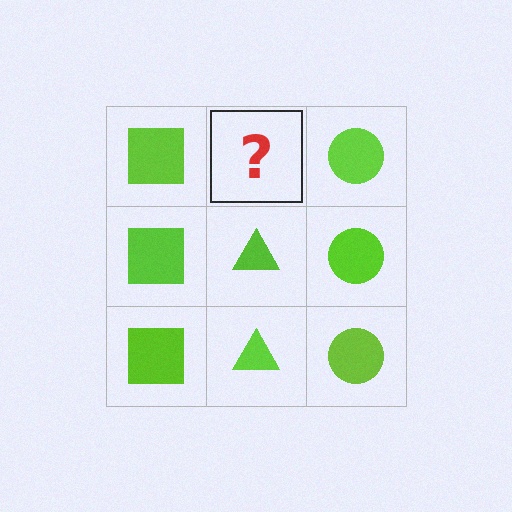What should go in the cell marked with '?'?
The missing cell should contain a lime triangle.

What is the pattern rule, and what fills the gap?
The rule is that each column has a consistent shape. The gap should be filled with a lime triangle.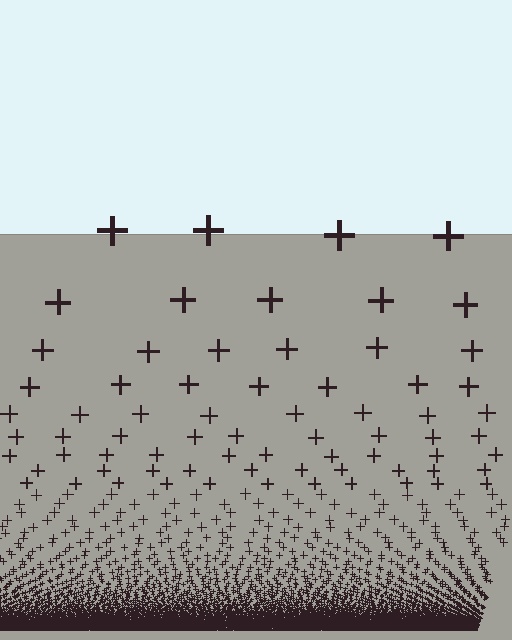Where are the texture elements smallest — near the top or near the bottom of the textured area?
Near the bottom.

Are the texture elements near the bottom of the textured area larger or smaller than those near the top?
Smaller. The gradient is inverted — elements near the bottom are smaller and denser.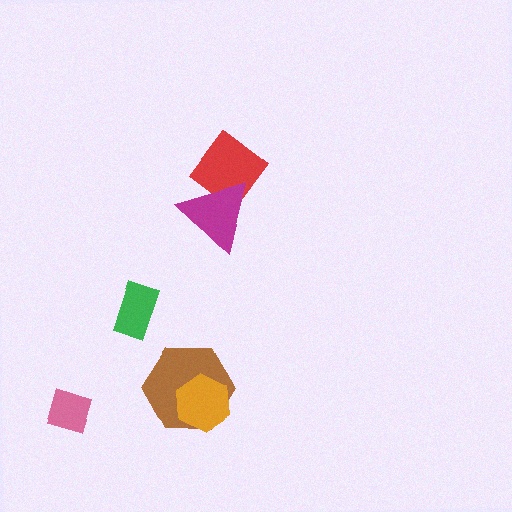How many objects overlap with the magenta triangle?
1 object overlaps with the magenta triangle.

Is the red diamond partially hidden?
Yes, it is partially covered by another shape.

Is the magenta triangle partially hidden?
No, no other shape covers it.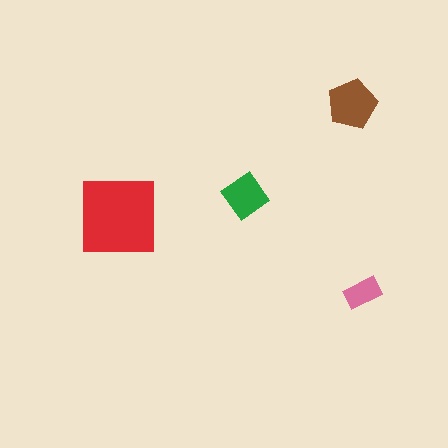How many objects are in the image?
There are 4 objects in the image.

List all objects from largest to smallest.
The red square, the brown pentagon, the green diamond, the pink rectangle.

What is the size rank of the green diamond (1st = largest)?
3rd.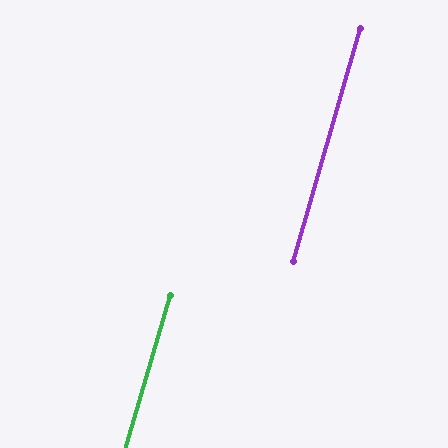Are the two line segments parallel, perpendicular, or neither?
Parallel — their directions differ by only 0.1°.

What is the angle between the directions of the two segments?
Approximately 0 degrees.